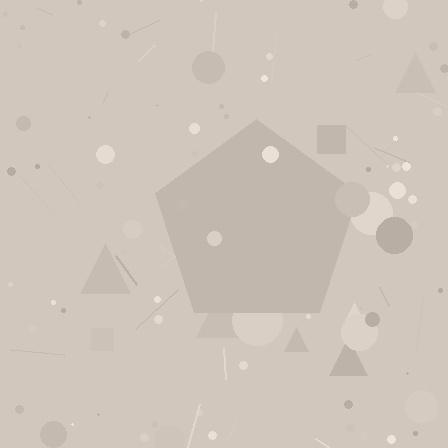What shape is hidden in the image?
A pentagon is hidden in the image.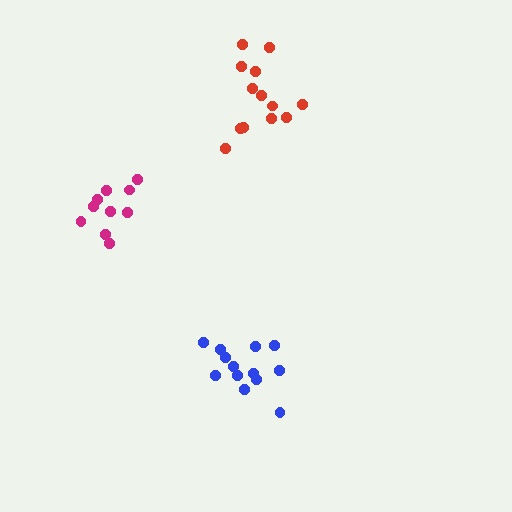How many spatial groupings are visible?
There are 3 spatial groupings.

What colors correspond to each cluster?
The clusters are colored: blue, red, magenta.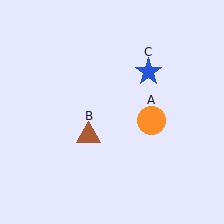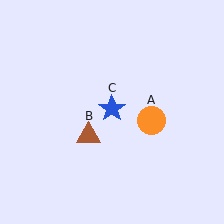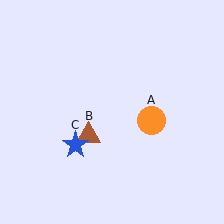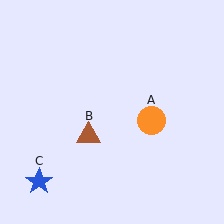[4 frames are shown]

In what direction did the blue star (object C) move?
The blue star (object C) moved down and to the left.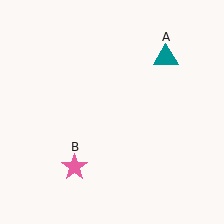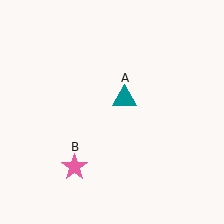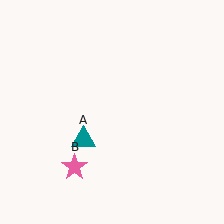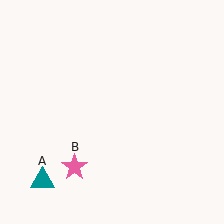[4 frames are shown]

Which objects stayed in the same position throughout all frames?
Pink star (object B) remained stationary.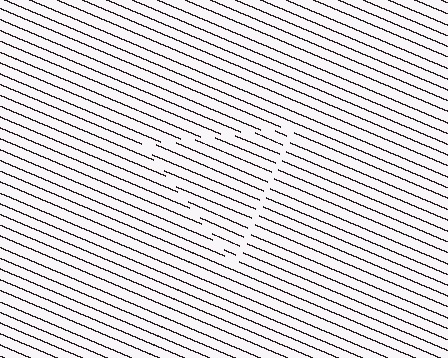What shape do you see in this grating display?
An illusory triangle. The interior of the shape contains the same grating, shifted by half a period — the contour is defined by the phase discontinuity where line-ends from the inner and outer gratings abut.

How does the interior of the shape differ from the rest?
The interior of the shape contains the same grating, shifted by half a period — the contour is defined by the phase discontinuity where line-ends from the inner and outer gratings abut.